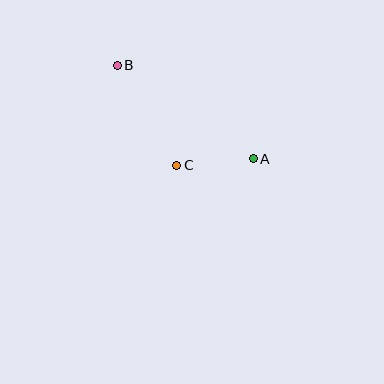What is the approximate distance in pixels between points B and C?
The distance between B and C is approximately 117 pixels.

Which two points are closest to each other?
Points A and C are closest to each other.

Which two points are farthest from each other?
Points A and B are farthest from each other.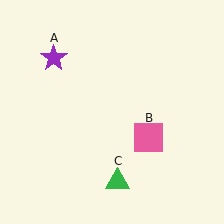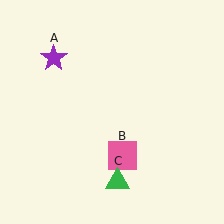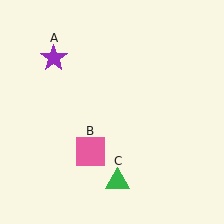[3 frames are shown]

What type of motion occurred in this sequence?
The pink square (object B) rotated clockwise around the center of the scene.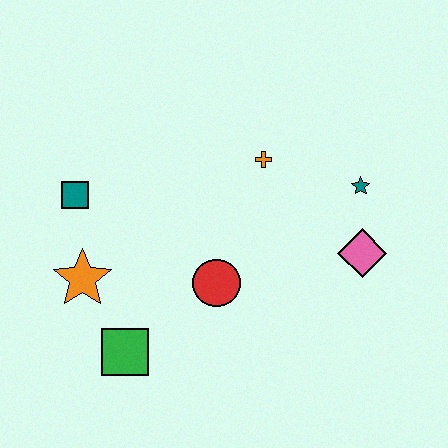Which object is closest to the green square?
The orange star is closest to the green square.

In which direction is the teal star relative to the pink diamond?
The teal star is above the pink diamond.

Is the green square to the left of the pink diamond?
Yes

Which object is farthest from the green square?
The teal star is farthest from the green square.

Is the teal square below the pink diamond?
No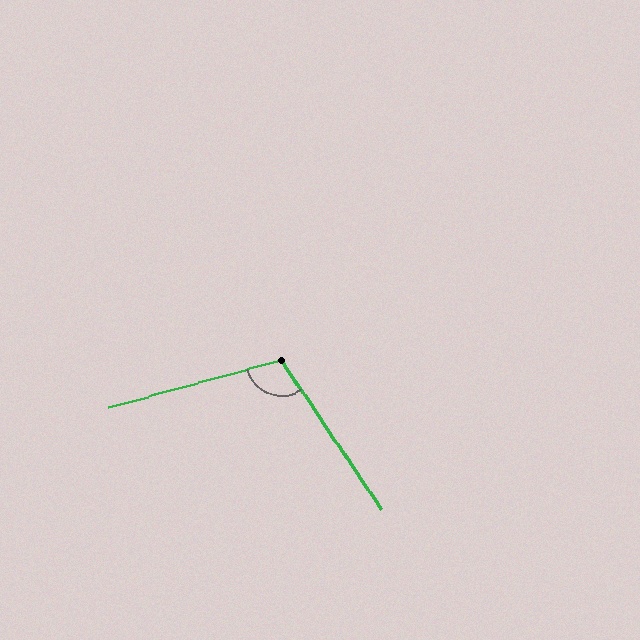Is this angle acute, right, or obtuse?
It is obtuse.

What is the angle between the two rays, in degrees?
Approximately 108 degrees.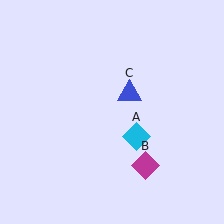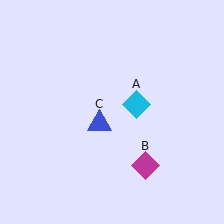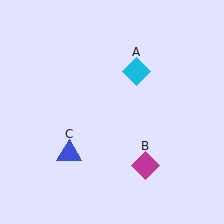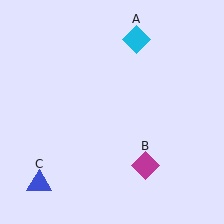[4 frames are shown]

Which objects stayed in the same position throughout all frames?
Magenta diamond (object B) remained stationary.